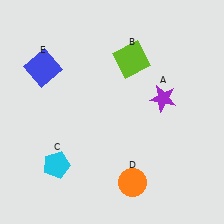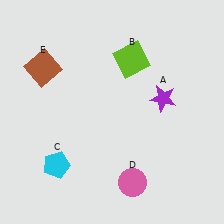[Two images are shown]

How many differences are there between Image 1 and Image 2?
There are 2 differences between the two images.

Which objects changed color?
D changed from orange to pink. E changed from blue to brown.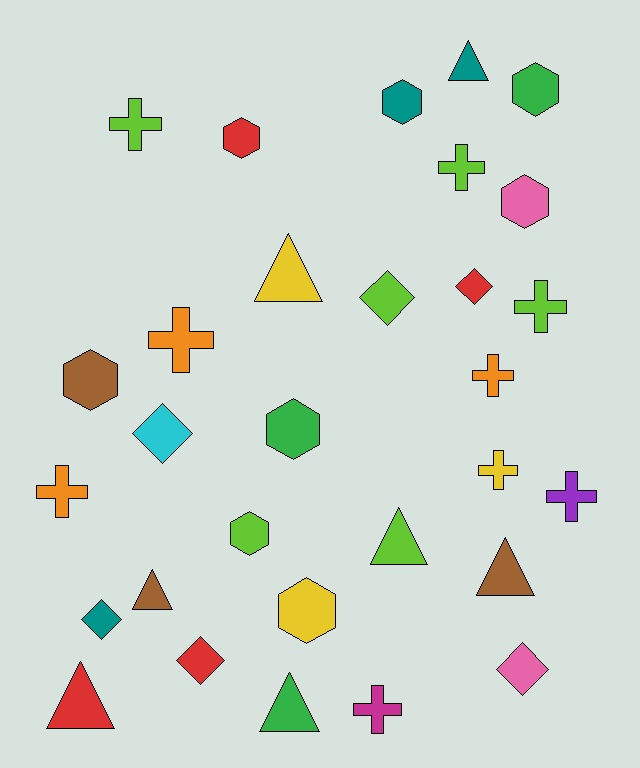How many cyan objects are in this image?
There is 1 cyan object.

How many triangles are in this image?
There are 7 triangles.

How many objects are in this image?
There are 30 objects.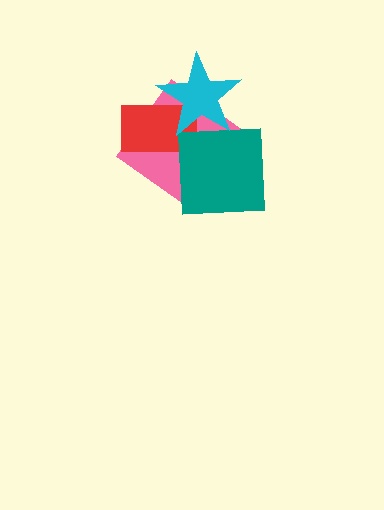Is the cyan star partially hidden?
No, no other shape covers it.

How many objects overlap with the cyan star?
2 objects overlap with the cyan star.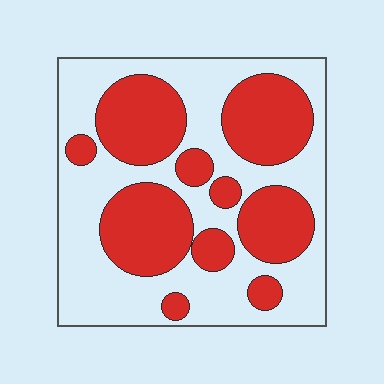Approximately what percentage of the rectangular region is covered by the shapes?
Approximately 45%.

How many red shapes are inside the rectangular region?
10.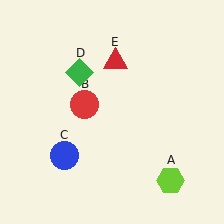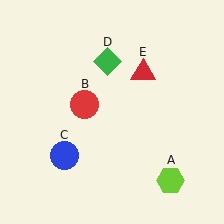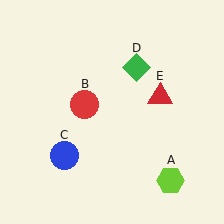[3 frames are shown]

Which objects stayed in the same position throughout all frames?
Lime hexagon (object A) and red circle (object B) and blue circle (object C) remained stationary.